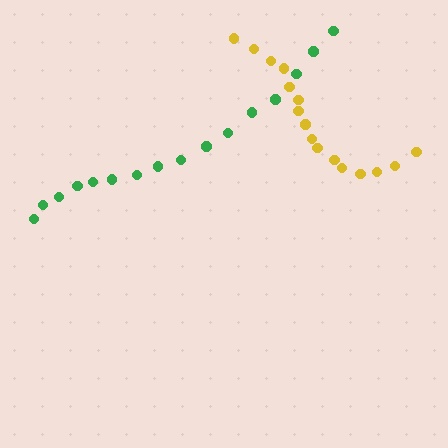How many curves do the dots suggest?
There are 2 distinct paths.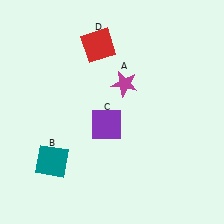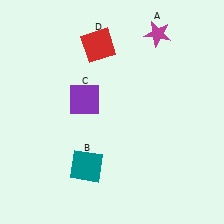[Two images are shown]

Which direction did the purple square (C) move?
The purple square (C) moved up.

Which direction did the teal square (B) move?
The teal square (B) moved right.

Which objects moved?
The objects that moved are: the magenta star (A), the teal square (B), the purple square (C).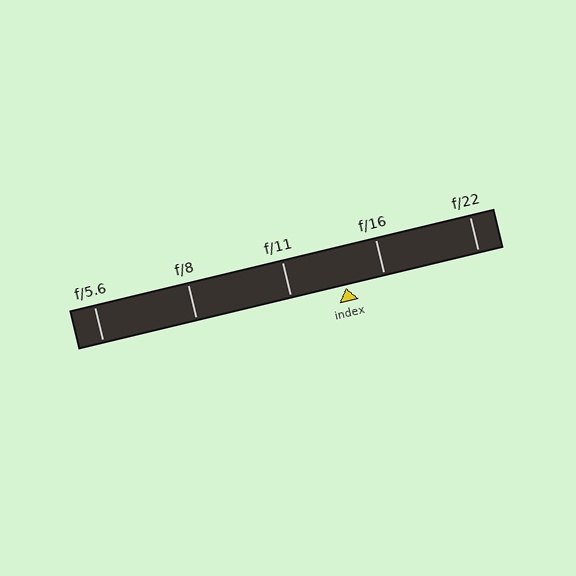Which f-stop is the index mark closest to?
The index mark is closest to f/16.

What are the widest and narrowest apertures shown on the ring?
The widest aperture shown is f/5.6 and the narrowest is f/22.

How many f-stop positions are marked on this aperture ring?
There are 5 f-stop positions marked.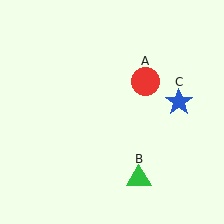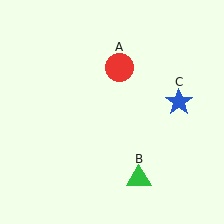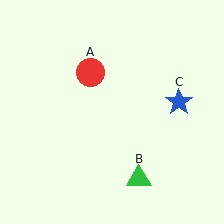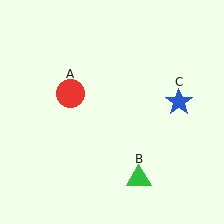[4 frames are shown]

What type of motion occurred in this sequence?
The red circle (object A) rotated counterclockwise around the center of the scene.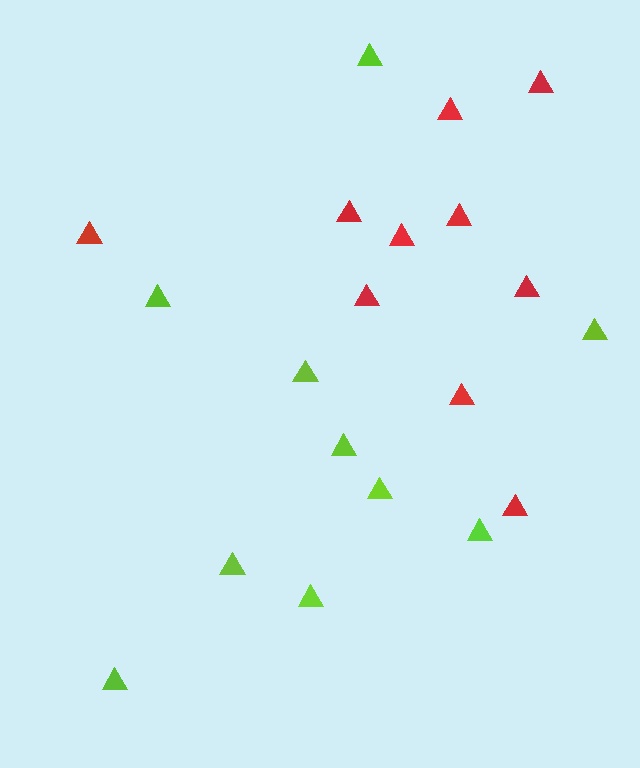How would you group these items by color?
There are 2 groups: one group of red triangles (10) and one group of lime triangles (10).